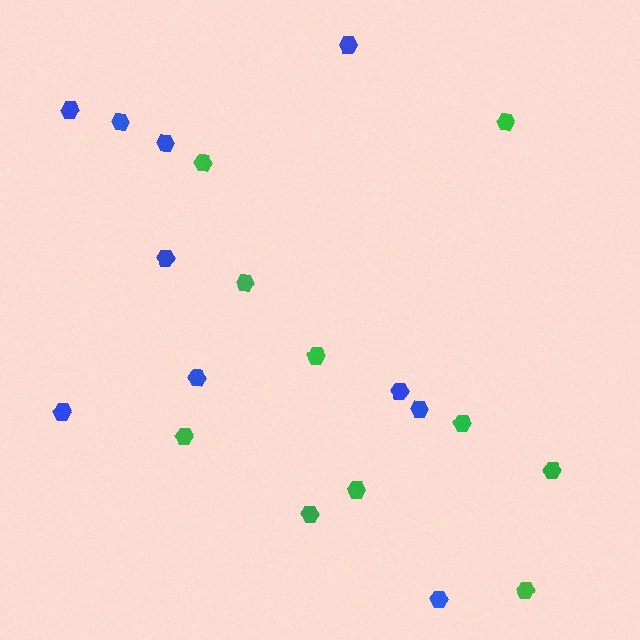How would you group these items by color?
There are 2 groups: one group of green hexagons (10) and one group of blue hexagons (10).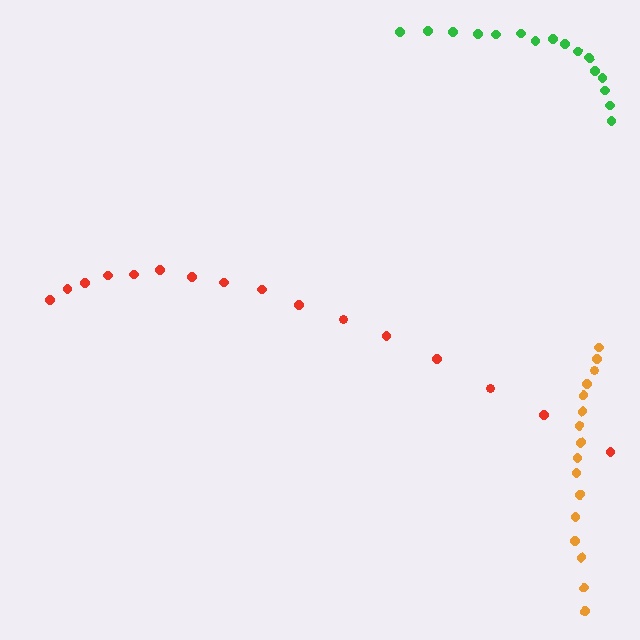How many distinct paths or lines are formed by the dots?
There are 3 distinct paths.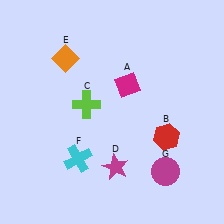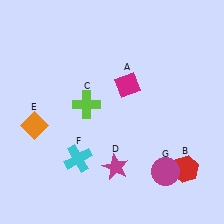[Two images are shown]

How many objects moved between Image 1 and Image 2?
2 objects moved between the two images.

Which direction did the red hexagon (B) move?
The red hexagon (B) moved down.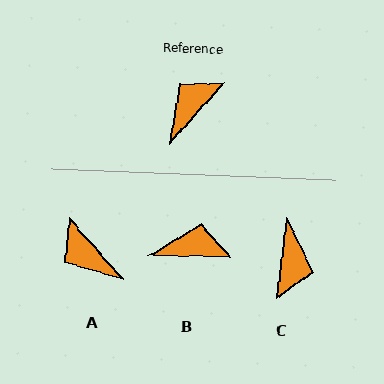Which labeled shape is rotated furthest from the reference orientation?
C, about 145 degrees away.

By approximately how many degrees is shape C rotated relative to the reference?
Approximately 145 degrees clockwise.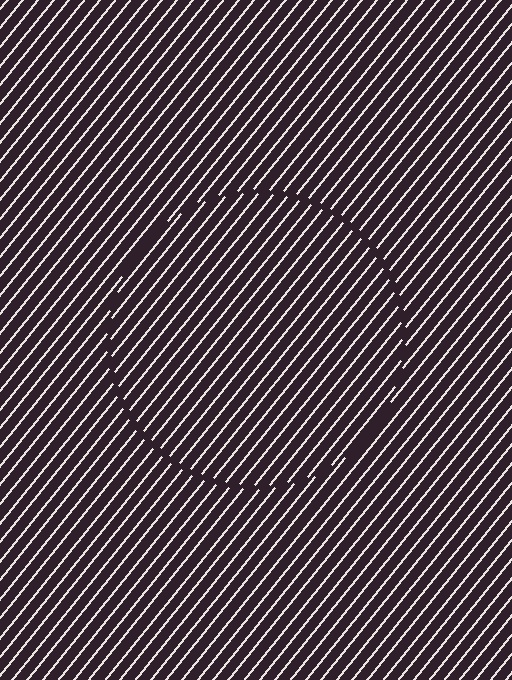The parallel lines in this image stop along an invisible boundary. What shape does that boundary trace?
An illusory circle. The interior of the shape contains the same grating, shifted by half a period — the contour is defined by the phase discontinuity where line-ends from the inner and outer gratings abut.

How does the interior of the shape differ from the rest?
The interior of the shape contains the same grating, shifted by half a period — the contour is defined by the phase discontinuity where line-ends from the inner and outer gratings abut.